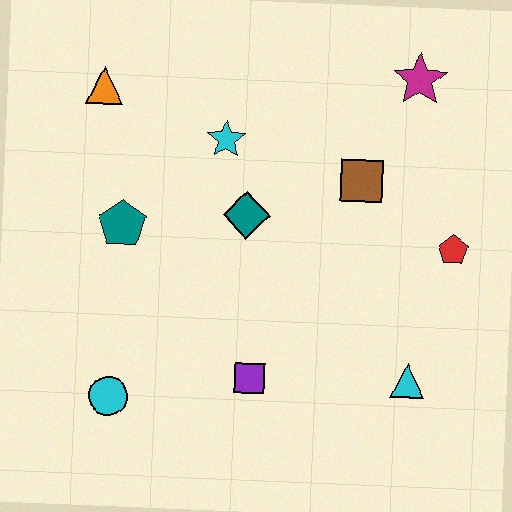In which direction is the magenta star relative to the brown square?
The magenta star is above the brown square.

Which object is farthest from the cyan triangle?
The orange triangle is farthest from the cyan triangle.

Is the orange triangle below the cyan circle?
No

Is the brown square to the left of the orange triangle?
No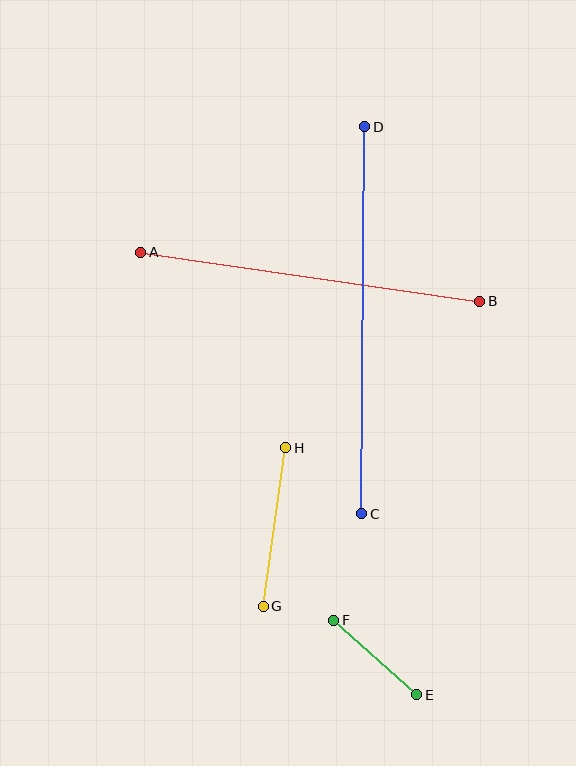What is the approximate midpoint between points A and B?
The midpoint is at approximately (310, 277) pixels.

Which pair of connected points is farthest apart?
Points C and D are farthest apart.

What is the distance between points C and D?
The distance is approximately 387 pixels.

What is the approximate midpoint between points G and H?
The midpoint is at approximately (274, 527) pixels.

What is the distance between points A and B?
The distance is approximately 342 pixels.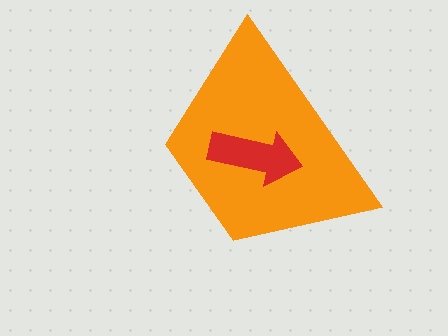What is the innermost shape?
The red arrow.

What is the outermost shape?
The orange trapezoid.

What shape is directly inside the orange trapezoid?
The red arrow.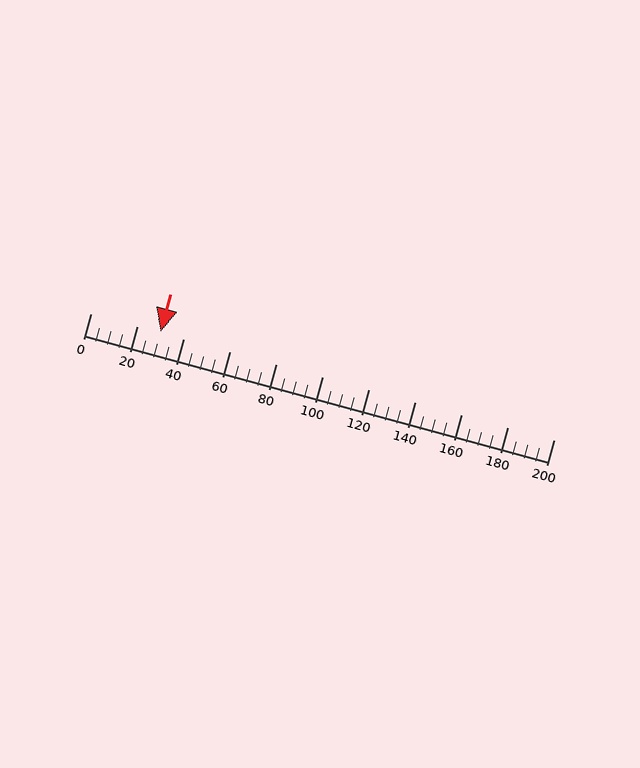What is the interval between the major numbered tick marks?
The major tick marks are spaced 20 units apart.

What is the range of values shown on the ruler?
The ruler shows values from 0 to 200.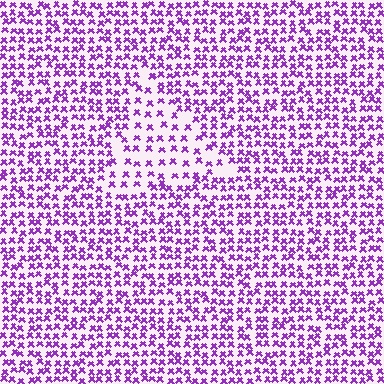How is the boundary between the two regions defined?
The boundary is defined by a change in element density (approximately 1.9x ratio). All elements are the same color, size, and shape.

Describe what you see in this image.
The image contains small purple elements arranged at two different densities. A triangle-shaped region is visible where the elements are less densely packed than the surrounding area.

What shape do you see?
I see a triangle.